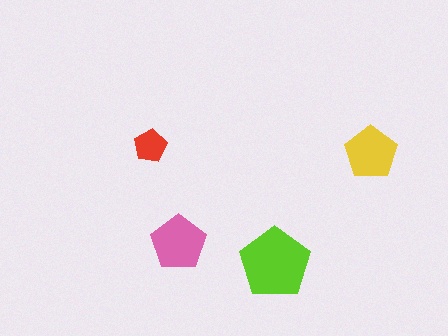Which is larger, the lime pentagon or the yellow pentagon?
The lime one.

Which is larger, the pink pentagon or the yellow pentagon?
The pink one.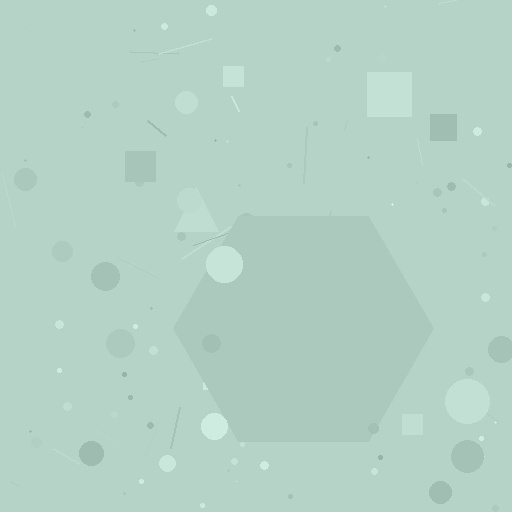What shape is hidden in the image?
A hexagon is hidden in the image.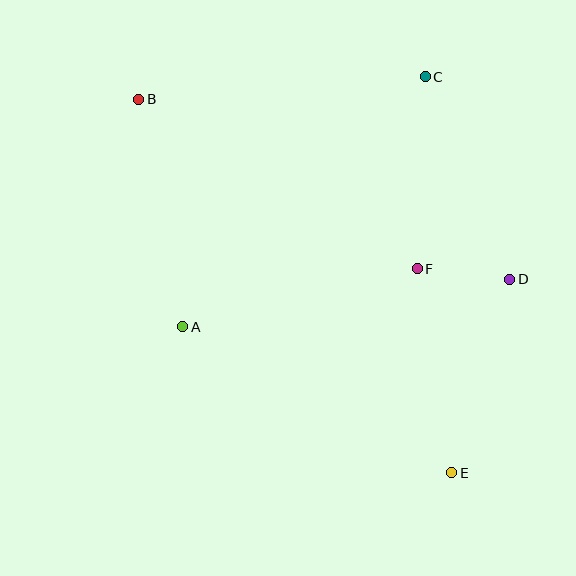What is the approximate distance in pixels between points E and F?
The distance between E and F is approximately 207 pixels.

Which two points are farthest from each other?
Points B and E are farthest from each other.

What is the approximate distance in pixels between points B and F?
The distance between B and F is approximately 326 pixels.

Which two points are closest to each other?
Points D and F are closest to each other.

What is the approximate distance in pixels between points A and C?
The distance between A and C is approximately 348 pixels.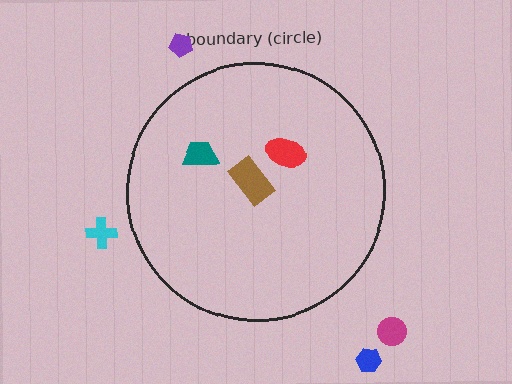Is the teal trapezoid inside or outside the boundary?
Inside.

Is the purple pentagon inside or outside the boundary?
Outside.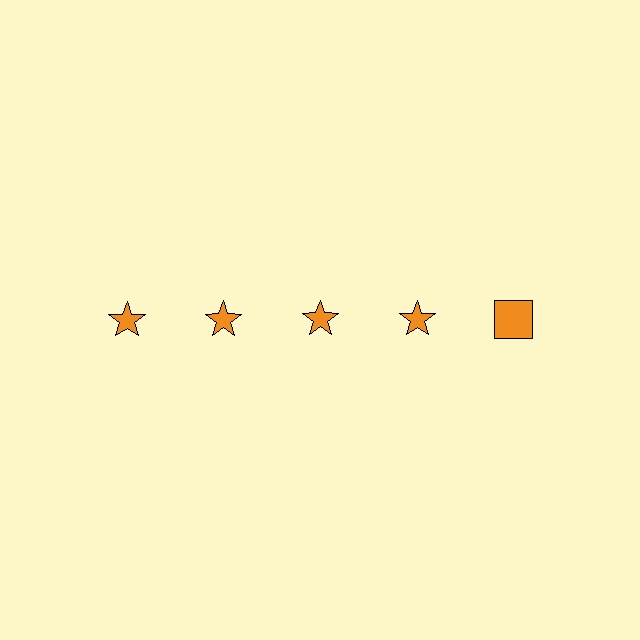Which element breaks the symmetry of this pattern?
The orange square in the top row, rightmost column breaks the symmetry. All other shapes are orange stars.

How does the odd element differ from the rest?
It has a different shape: square instead of star.